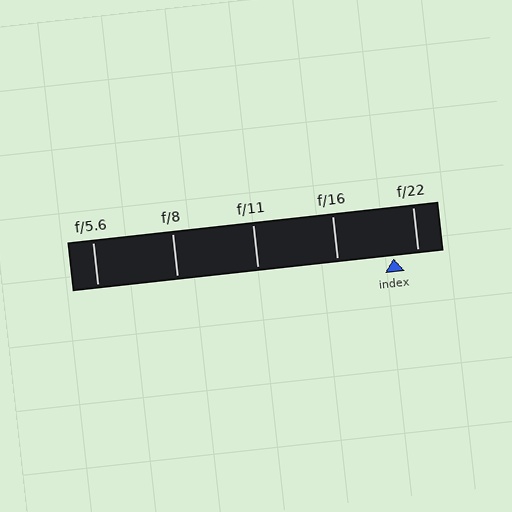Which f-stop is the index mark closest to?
The index mark is closest to f/22.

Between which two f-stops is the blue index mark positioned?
The index mark is between f/16 and f/22.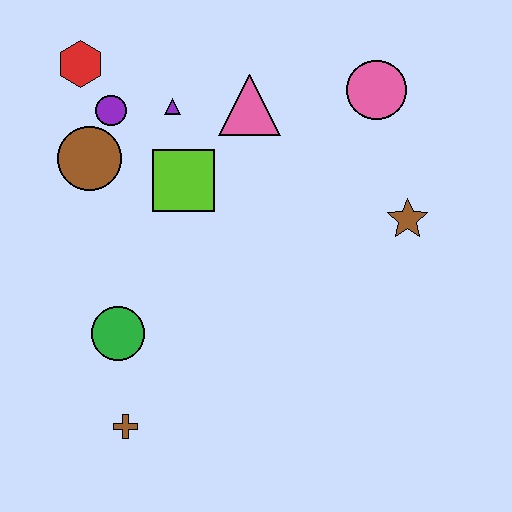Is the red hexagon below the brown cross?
No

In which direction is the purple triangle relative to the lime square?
The purple triangle is above the lime square.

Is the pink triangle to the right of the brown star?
No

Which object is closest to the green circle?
The brown cross is closest to the green circle.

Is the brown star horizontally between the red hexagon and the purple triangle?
No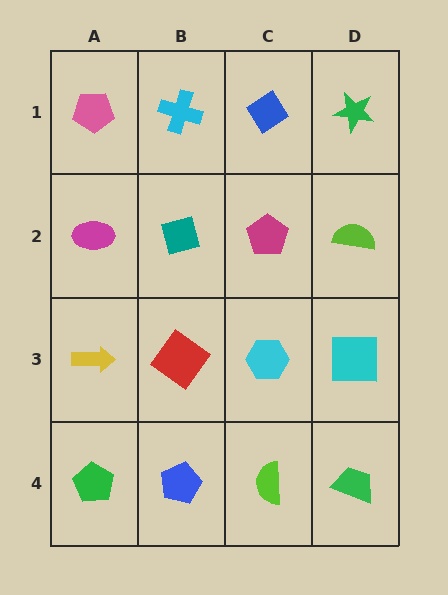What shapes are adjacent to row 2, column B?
A cyan cross (row 1, column B), a red diamond (row 3, column B), a magenta ellipse (row 2, column A), a magenta pentagon (row 2, column C).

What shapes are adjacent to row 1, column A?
A magenta ellipse (row 2, column A), a cyan cross (row 1, column B).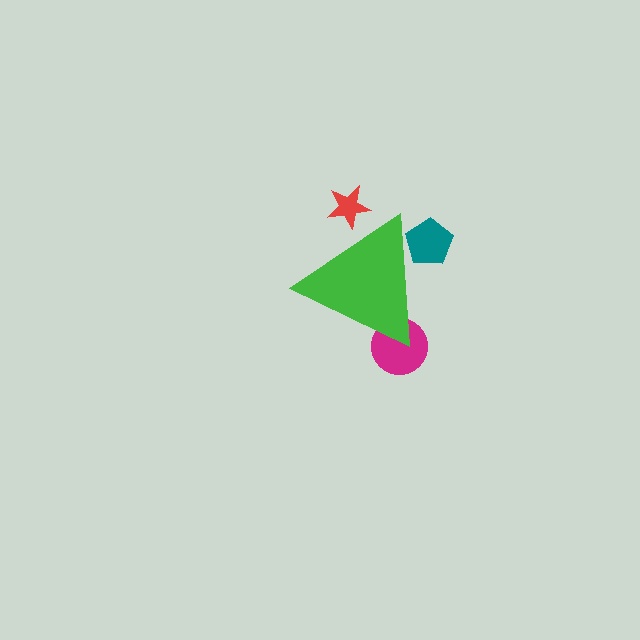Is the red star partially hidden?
Yes, the red star is partially hidden behind the green triangle.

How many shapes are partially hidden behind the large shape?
3 shapes are partially hidden.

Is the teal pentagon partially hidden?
Yes, the teal pentagon is partially hidden behind the green triangle.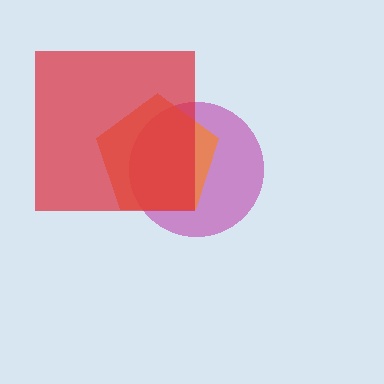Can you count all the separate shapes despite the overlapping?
Yes, there are 3 separate shapes.